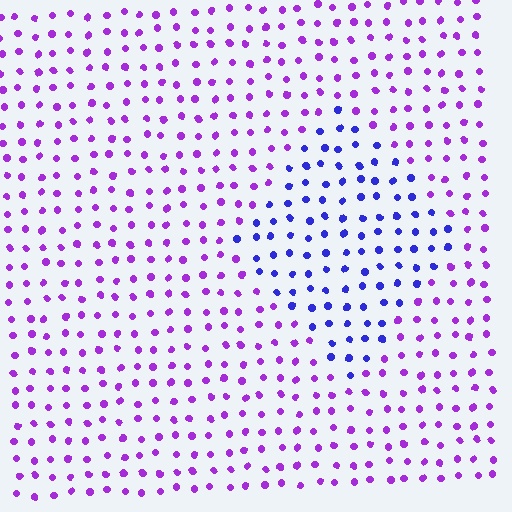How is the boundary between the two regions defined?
The boundary is defined purely by a slight shift in hue (about 42 degrees). Spacing, size, and orientation are identical on both sides.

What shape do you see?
I see a diamond.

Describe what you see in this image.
The image is filled with small purple elements in a uniform arrangement. A diamond-shaped region is visible where the elements are tinted to a slightly different hue, forming a subtle color boundary.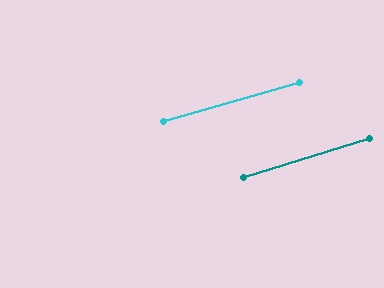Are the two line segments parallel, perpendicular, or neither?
Parallel — their directions differ by only 1.4°.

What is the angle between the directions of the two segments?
Approximately 1 degree.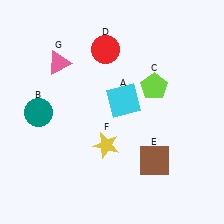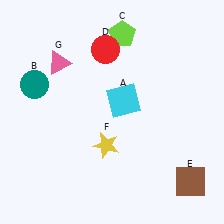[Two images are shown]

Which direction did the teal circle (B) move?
The teal circle (B) moved up.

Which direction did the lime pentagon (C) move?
The lime pentagon (C) moved up.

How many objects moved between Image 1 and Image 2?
3 objects moved between the two images.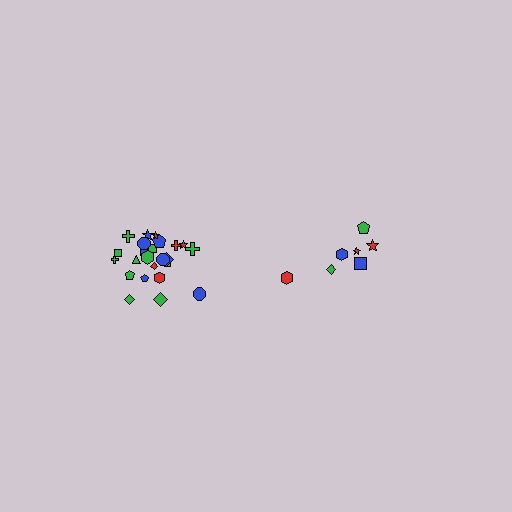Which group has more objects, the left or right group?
The left group.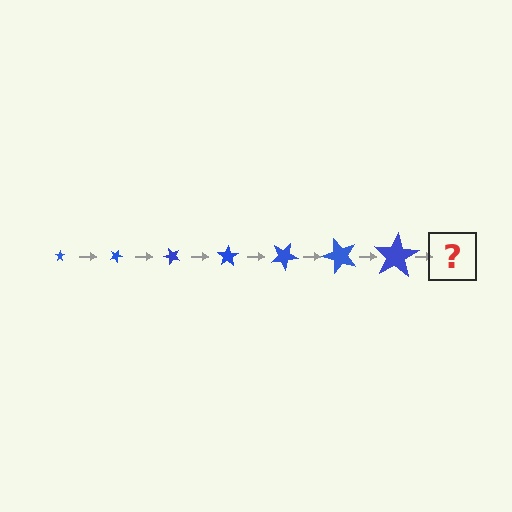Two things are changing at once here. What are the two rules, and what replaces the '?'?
The two rules are that the star grows larger each step and it rotates 25 degrees each step. The '?' should be a star, larger than the previous one and rotated 175 degrees from the start.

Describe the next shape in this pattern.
It should be a star, larger than the previous one and rotated 175 degrees from the start.